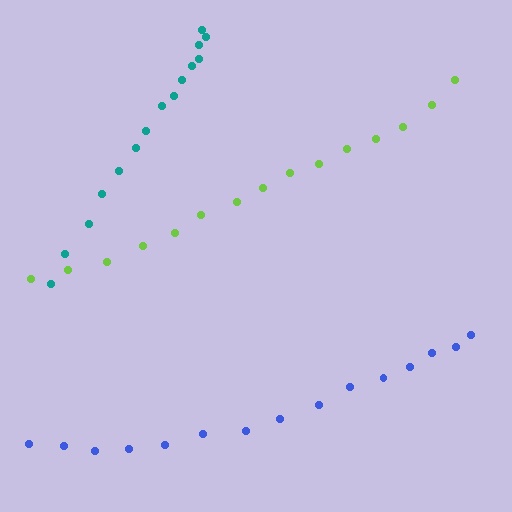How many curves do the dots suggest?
There are 3 distinct paths.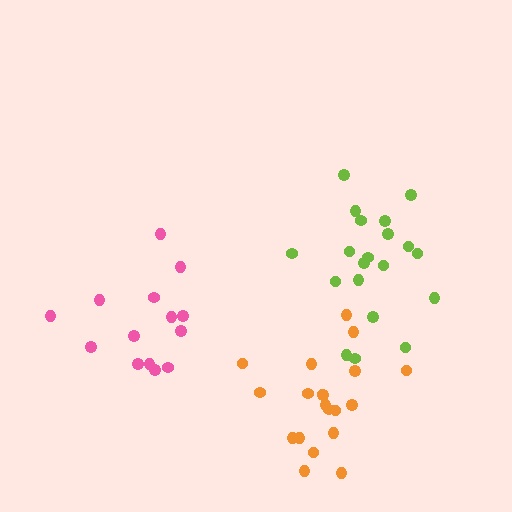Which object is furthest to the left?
The pink cluster is leftmost.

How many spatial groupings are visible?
There are 3 spatial groupings.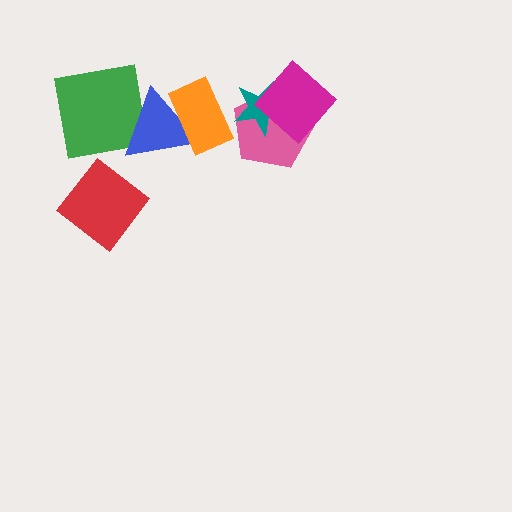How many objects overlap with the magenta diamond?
2 objects overlap with the magenta diamond.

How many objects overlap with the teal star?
2 objects overlap with the teal star.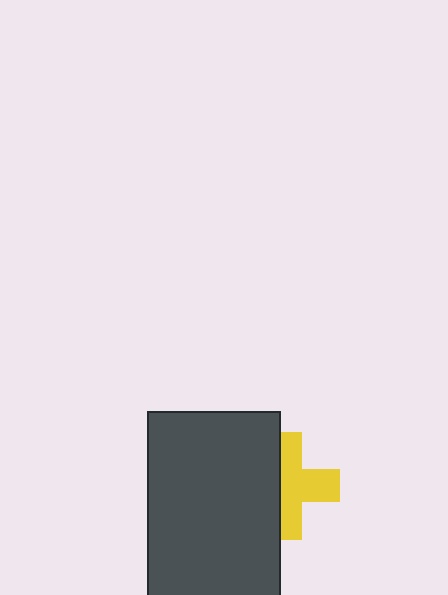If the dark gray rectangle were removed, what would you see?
You would see the complete yellow cross.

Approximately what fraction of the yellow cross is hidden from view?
Roughly 43% of the yellow cross is hidden behind the dark gray rectangle.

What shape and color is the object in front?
The object in front is a dark gray rectangle.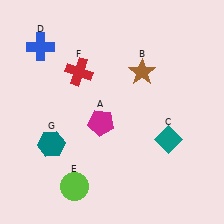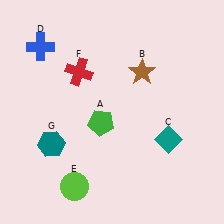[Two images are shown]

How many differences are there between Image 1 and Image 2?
There is 1 difference between the two images.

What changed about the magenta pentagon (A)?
In Image 1, A is magenta. In Image 2, it changed to green.